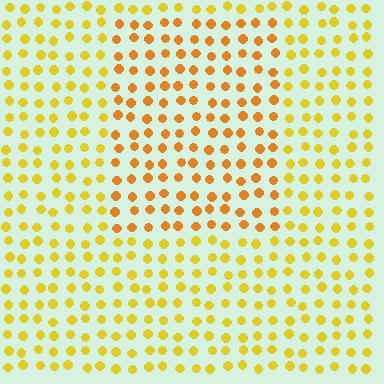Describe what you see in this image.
The image is filled with small yellow elements in a uniform arrangement. A rectangle-shaped region is visible where the elements are tinted to a slightly different hue, forming a subtle color boundary.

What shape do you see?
I see a rectangle.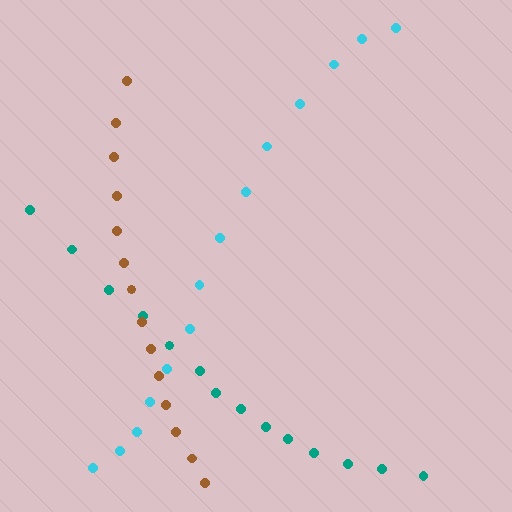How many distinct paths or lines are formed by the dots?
There are 3 distinct paths.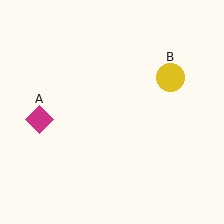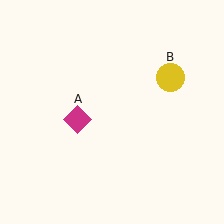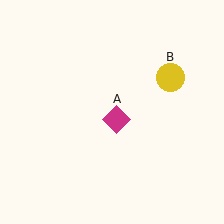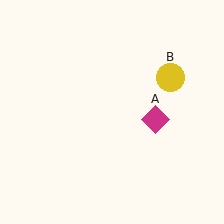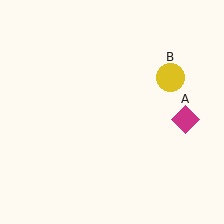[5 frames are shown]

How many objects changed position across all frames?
1 object changed position: magenta diamond (object A).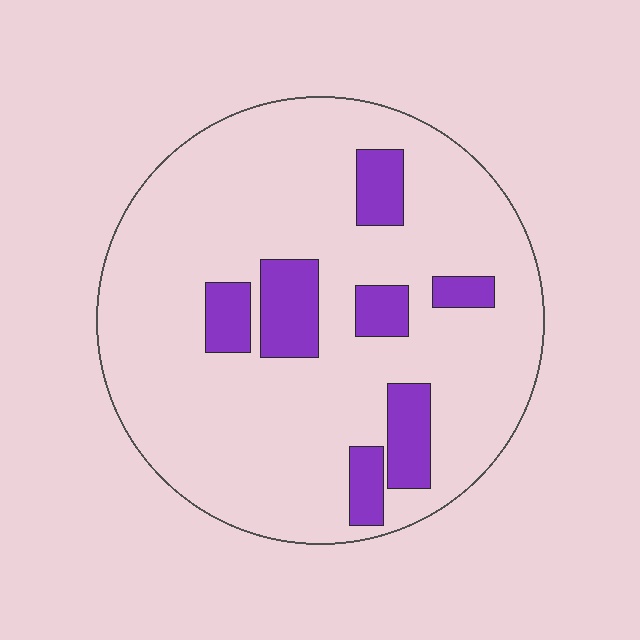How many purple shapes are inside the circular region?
7.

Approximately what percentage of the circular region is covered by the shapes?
Approximately 15%.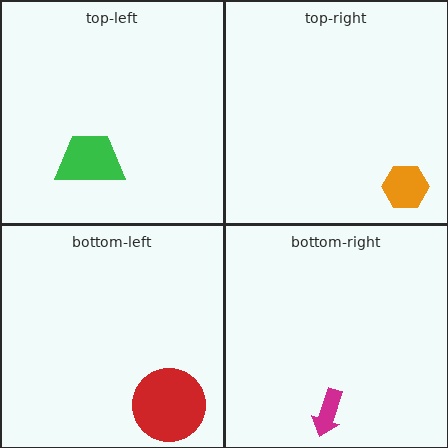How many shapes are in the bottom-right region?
1.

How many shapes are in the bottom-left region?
1.